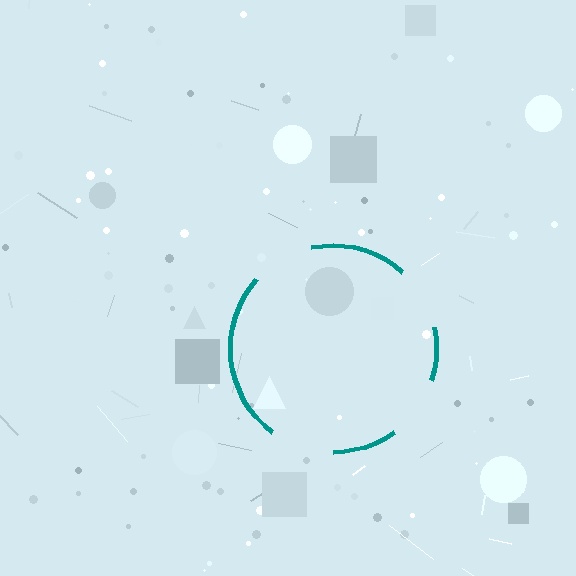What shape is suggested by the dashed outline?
The dashed outline suggests a circle.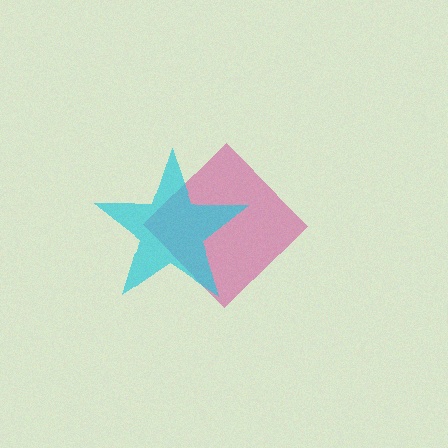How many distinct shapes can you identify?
There are 2 distinct shapes: a magenta diamond, a cyan star.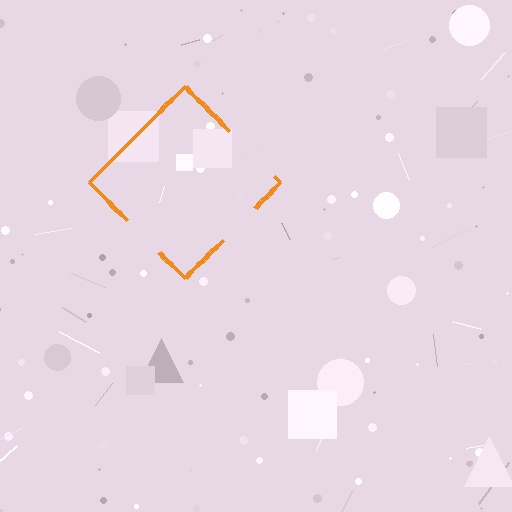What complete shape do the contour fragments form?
The contour fragments form a diamond.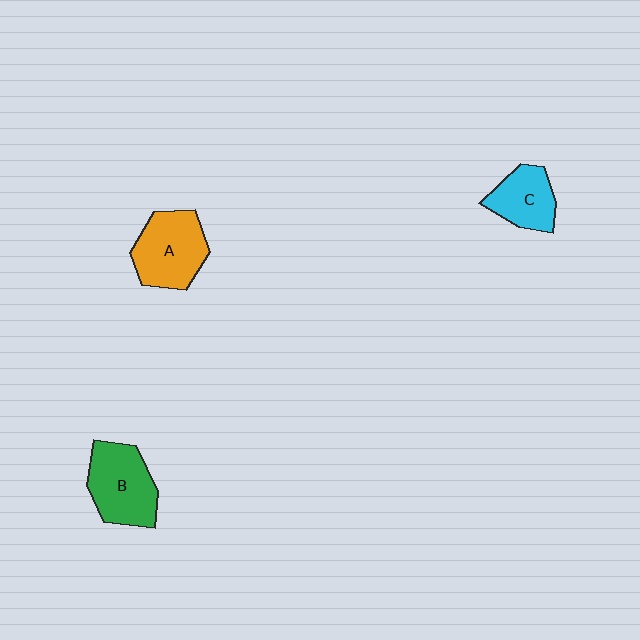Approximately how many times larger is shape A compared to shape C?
Approximately 1.4 times.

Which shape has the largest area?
Shape B (green).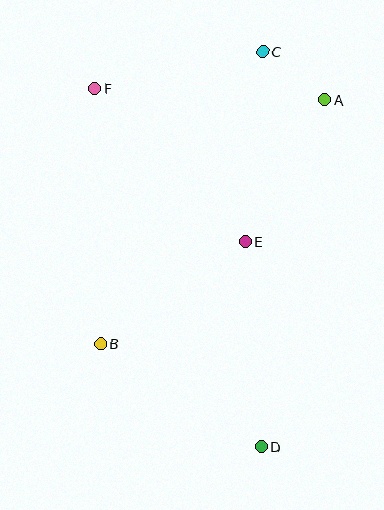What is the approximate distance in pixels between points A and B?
The distance between A and B is approximately 330 pixels.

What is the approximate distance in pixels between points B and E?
The distance between B and E is approximately 177 pixels.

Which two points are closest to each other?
Points A and C are closest to each other.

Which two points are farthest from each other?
Points D and F are farthest from each other.